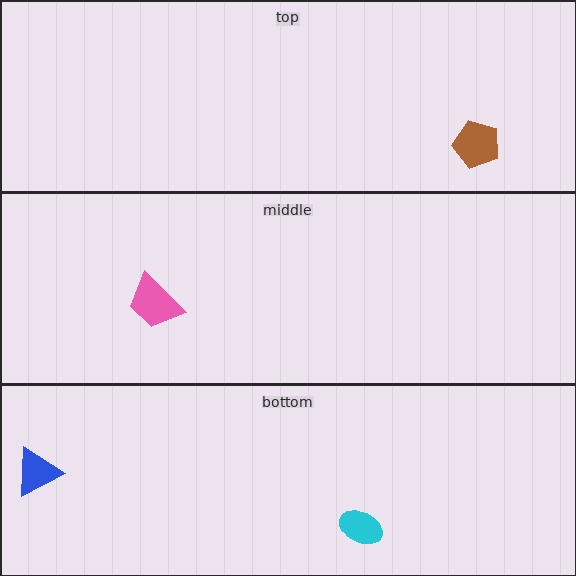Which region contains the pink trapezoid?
The middle region.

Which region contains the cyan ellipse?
The bottom region.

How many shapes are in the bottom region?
2.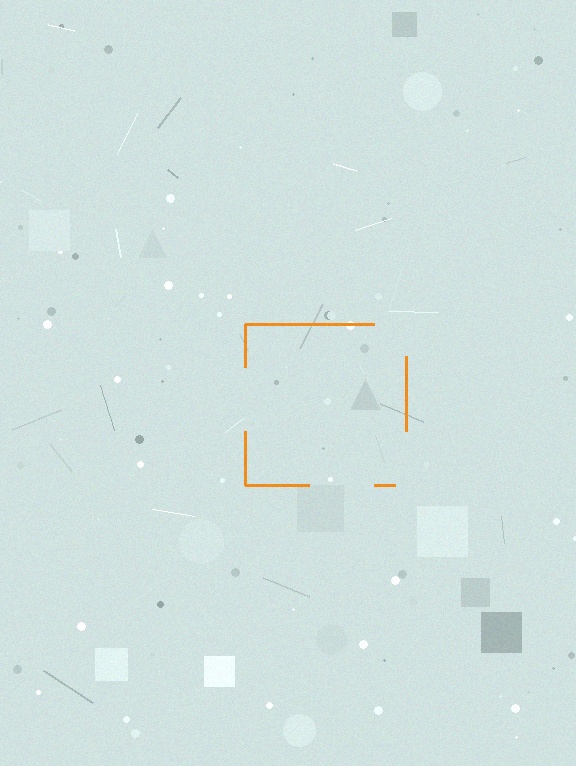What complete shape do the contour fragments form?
The contour fragments form a square.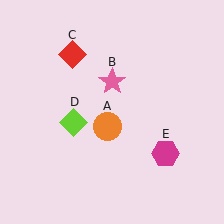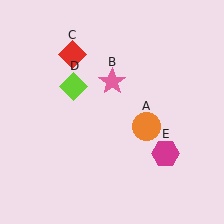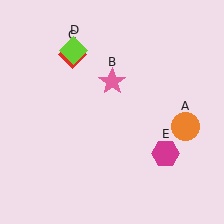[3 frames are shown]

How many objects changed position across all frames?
2 objects changed position: orange circle (object A), lime diamond (object D).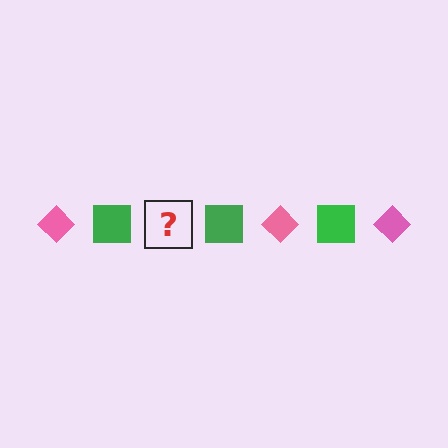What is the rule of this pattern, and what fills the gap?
The rule is that the pattern alternates between pink diamond and green square. The gap should be filled with a pink diamond.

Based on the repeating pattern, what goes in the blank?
The blank should be a pink diamond.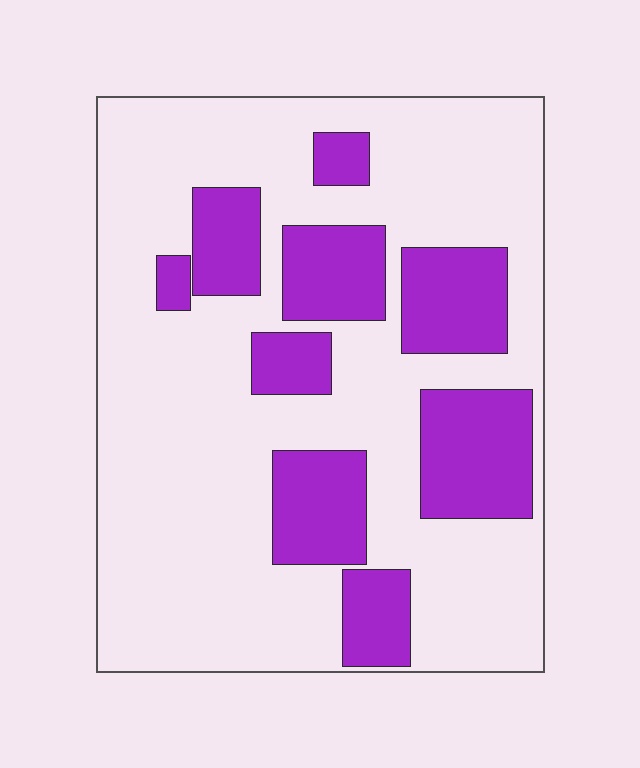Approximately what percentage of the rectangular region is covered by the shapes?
Approximately 30%.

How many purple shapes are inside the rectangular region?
9.